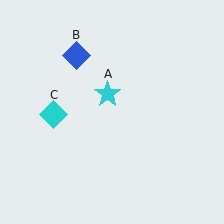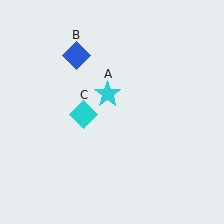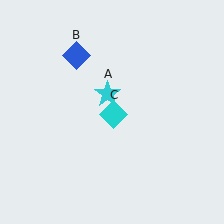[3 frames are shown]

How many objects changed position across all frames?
1 object changed position: cyan diamond (object C).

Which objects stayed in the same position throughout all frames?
Cyan star (object A) and blue diamond (object B) remained stationary.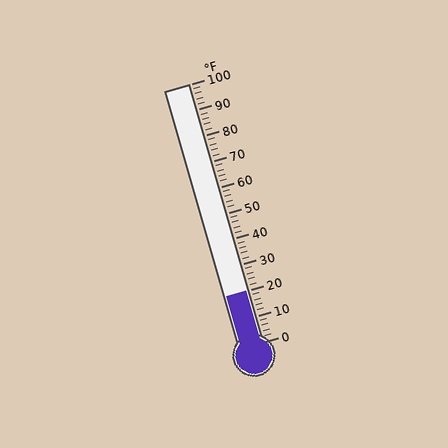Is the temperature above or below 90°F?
The temperature is below 90°F.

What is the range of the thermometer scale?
The thermometer scale ranges from 0°F to 100°F.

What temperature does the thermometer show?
The thermometer shows approximately 20°F.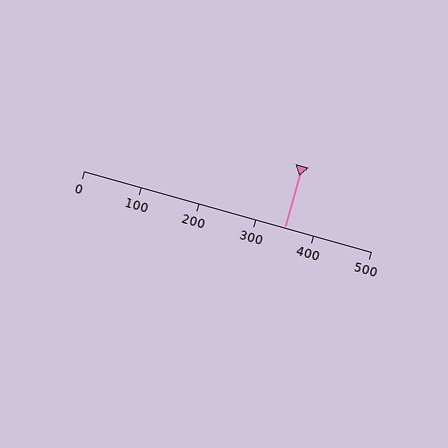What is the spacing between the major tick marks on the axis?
The major ticks are spaced 100 apart.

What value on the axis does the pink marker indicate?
The marker indicates approximately 350.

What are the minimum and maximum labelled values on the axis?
The axis runs from 0 to 500.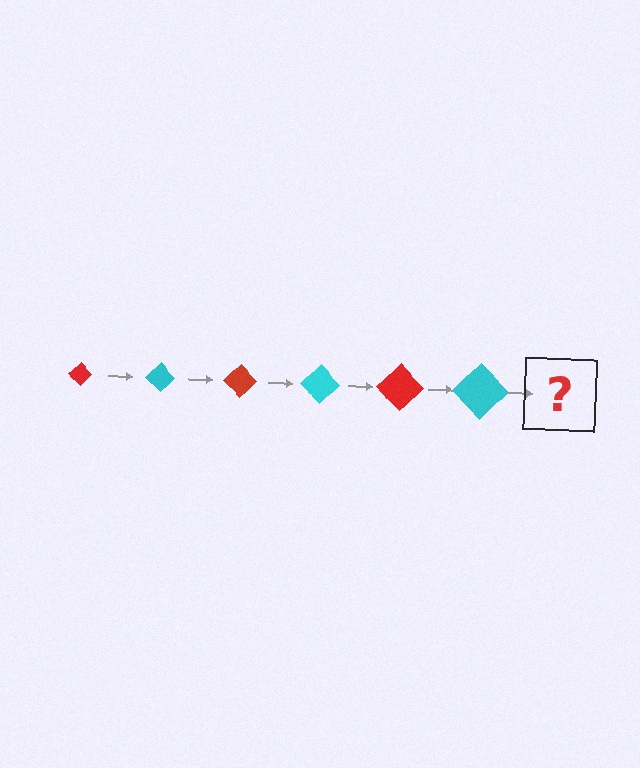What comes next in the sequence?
The next element should be a red diamond, larger than the previous one.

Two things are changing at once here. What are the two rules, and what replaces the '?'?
The two rules are that the diamond grows larger each step and the color cycles through red and cyan. The '?' should be a red diamond, larger than the previous one.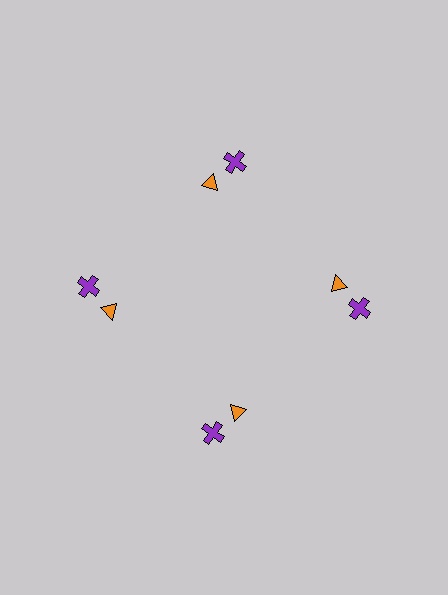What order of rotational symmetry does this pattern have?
This pattern has 4-fold rotational symmetry.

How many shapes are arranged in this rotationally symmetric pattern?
There are 8 shapes, arranged in 4 groups of 2.